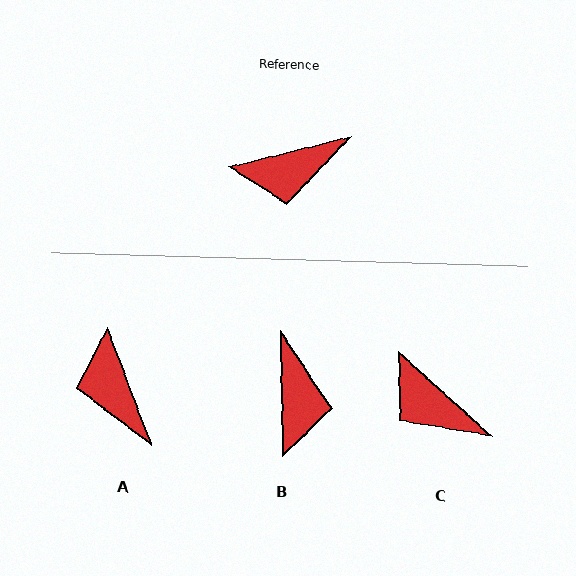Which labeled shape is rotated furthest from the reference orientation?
A, about 83 degrees away.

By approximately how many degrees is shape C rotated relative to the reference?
Approximately 56 degrees clockwise.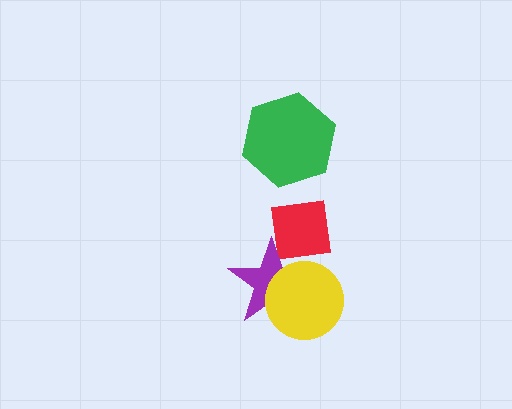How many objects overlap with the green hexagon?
0 objects overlap with the green hexagon.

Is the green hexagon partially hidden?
No, no other shape covers it.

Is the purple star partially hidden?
Yes, it is partially covered by another shape.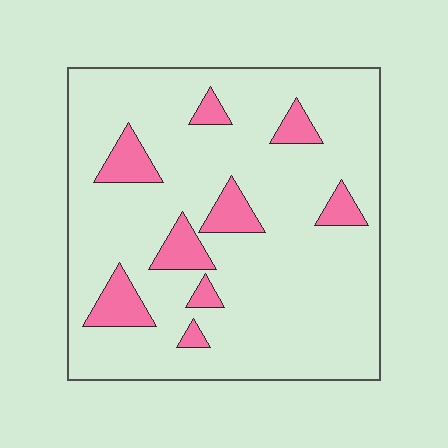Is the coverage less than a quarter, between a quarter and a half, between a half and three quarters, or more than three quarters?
Less than a quarter.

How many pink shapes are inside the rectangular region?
9.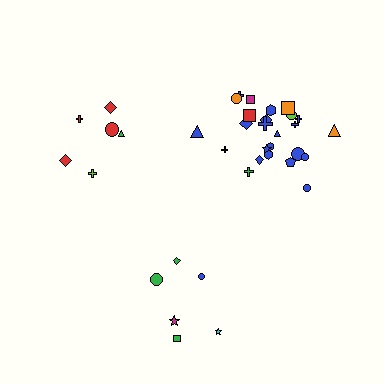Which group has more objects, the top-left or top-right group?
The top-right group.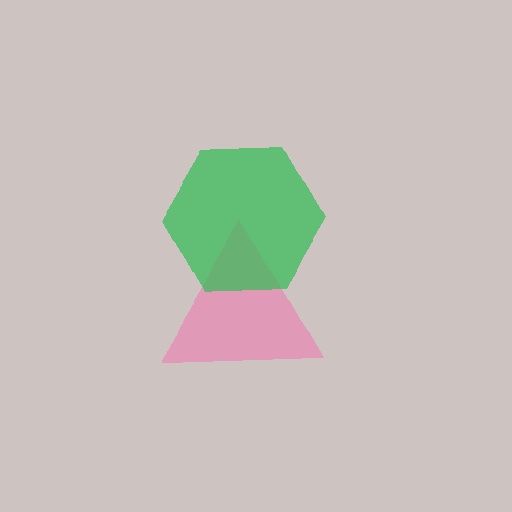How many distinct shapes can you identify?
There are 2 distinct shapes: a pink triangle, a green hexagon.